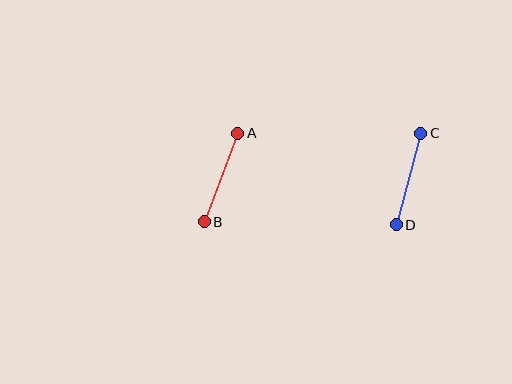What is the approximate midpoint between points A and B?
The midpoint is at approximately (221, 178) pixels.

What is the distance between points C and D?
The distance is approximately 95 pixels.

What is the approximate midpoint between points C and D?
The midpoint is at approximately (408, 179) pixels.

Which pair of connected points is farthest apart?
Points C and D are farthest apart.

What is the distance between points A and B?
The distance is approximately 94 pixels.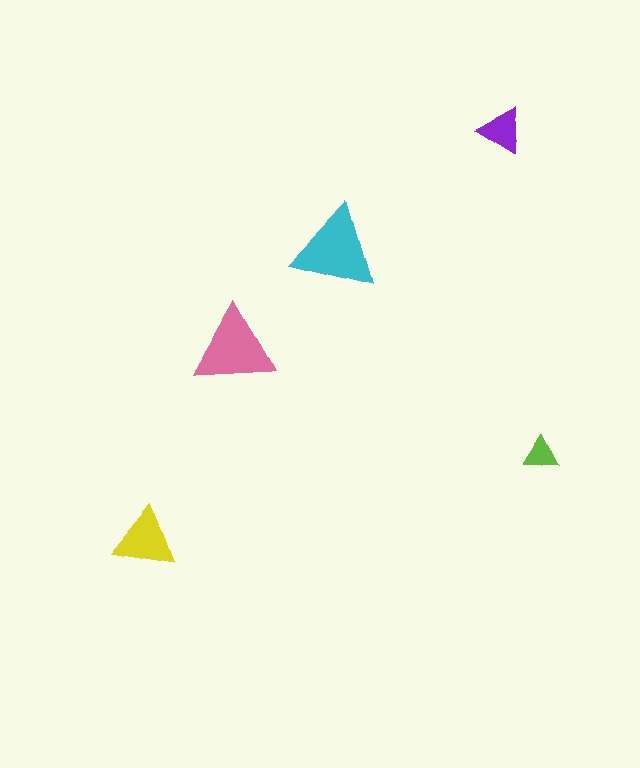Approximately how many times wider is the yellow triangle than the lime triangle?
About 2 times wider.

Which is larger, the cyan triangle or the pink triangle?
The cyan one.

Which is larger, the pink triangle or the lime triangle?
The pink one.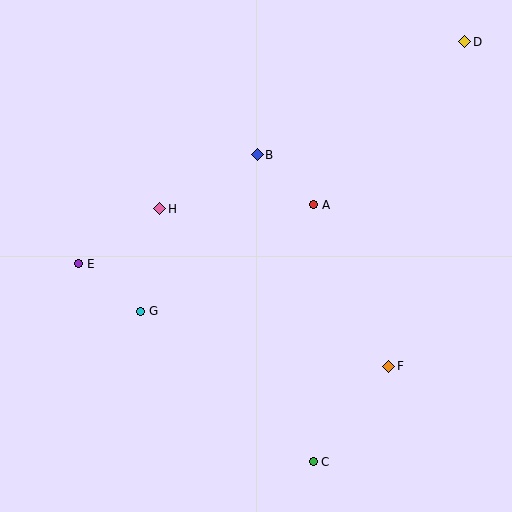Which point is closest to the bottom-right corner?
Point F is closest to the bottom-right corner.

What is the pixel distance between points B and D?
The distance between B and D is 236 pixels.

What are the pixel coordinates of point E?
Point E is at (79, 264).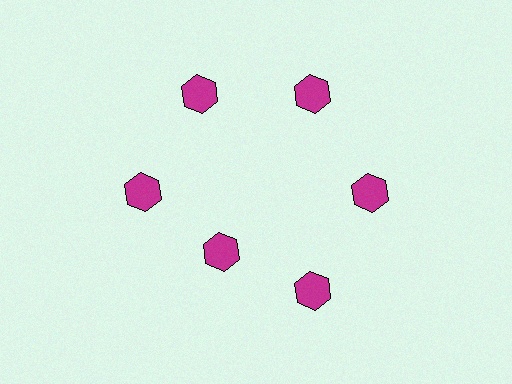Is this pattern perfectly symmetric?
No. The 6 magenta hexagons are arranged in a ring, but one element near the 7 o'clock position is pulled inward toward the center, breaking the 6-fold rotational symmetry.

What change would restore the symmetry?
The symmetry would be restored by moving it outward, back onto the ring so that all 6 hexagons sit at equal angles and equal distance from the center.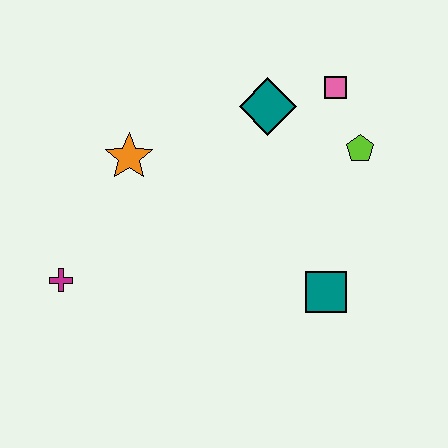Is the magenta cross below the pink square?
Yes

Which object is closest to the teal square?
The lime pentagon is closest to the teal square.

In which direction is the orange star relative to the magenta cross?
The orange star is above the magenta cross.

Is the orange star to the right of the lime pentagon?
No